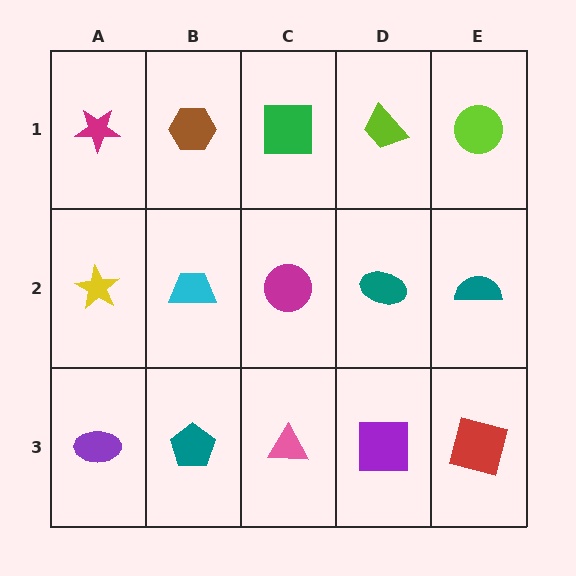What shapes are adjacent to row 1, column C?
A magenta circle (row 2, column C), a brown hexagon (row 1, column B), a lime trapezoid (row 1, column D).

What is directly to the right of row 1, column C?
A lime trapezoid.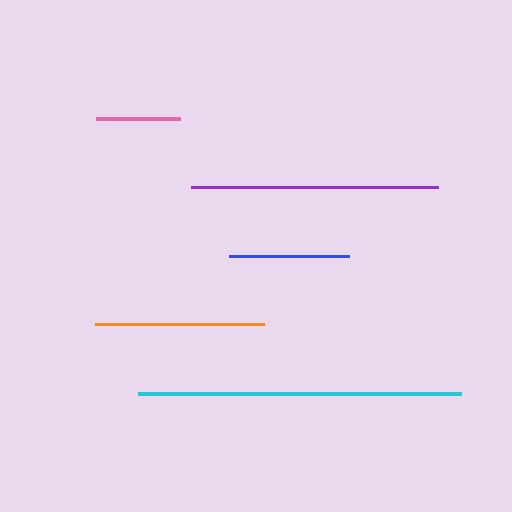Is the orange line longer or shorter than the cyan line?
The cyan line is longer than the orange line.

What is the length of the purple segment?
The purple segment is approximately 247 pixels long.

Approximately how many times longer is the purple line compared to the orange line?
The purple line is approximately 1.5 times the length of the orange line.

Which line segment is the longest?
The cyan line is the longest at approximately 323 pixels.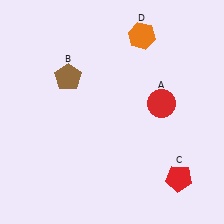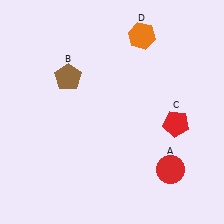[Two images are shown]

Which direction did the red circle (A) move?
The red circle (A) moved down.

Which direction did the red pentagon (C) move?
The red pentagon (C) moved up.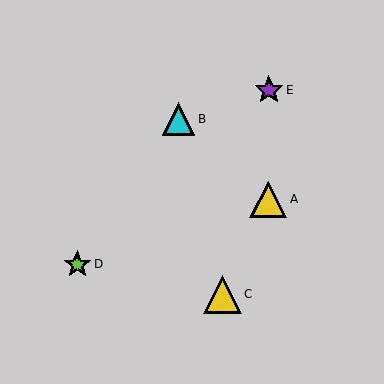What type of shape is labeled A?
Shape A is a yellow triangle.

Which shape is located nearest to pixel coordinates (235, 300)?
The yellow triangle (labeled C) at (222, 294) is nearest to that location.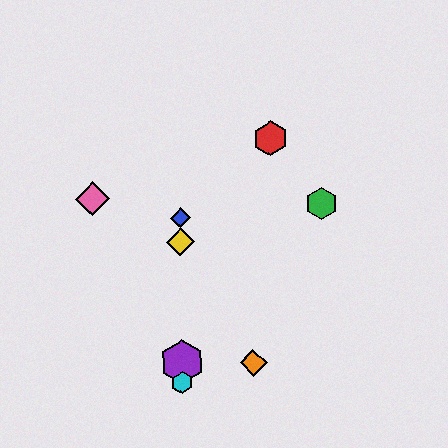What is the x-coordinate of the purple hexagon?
The purple hexagon is at x≈182.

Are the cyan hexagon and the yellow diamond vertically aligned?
Yes, both are at x≈182.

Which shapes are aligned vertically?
The blue diamond, the yellow diamond, the purple hexagon, the cyan hexagon are aligned vertically.